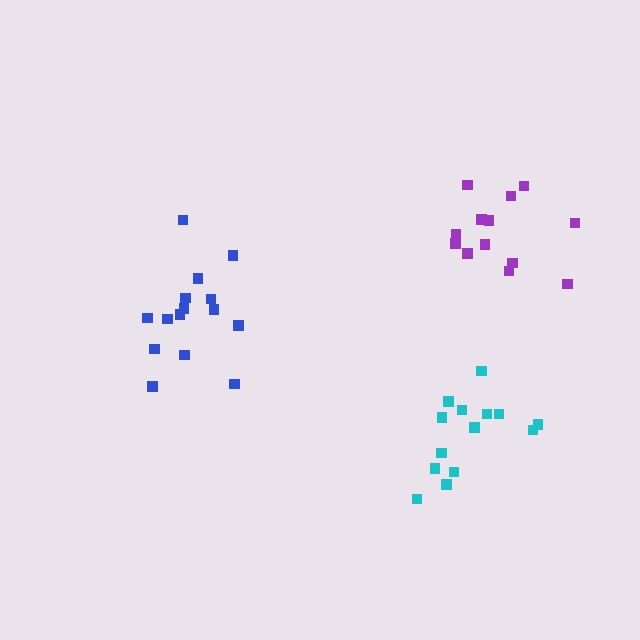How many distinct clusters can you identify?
There are 3 distinct clusters.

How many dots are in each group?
Group 1: 14 dots, Group 2: 13 dots, Group 3: 15 dots (42 total).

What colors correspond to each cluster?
The clusters are colored: cyan, purple, blue.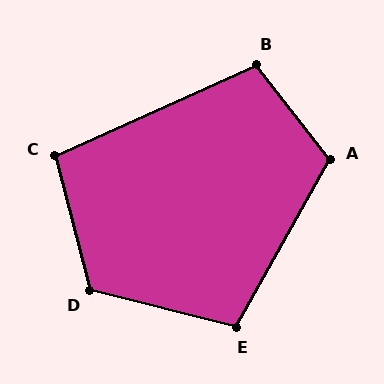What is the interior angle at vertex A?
Approximately 112 degrees (obtuse).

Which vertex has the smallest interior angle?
C, at approximately 100 degrees.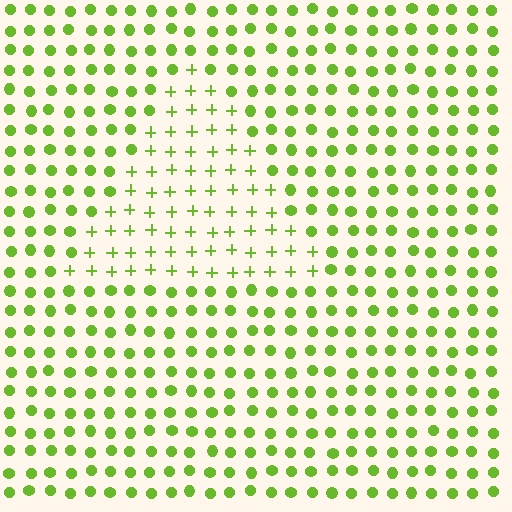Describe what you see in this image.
The image is filled with small lime elements arranged in a uniform grid. A triangle-shaped region contains plus signs, while the surrounding area contains circles. The boundary is defined purely by the change in element shape.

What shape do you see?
I see a triangle.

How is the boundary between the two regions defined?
The boundary is defined by a change in element shape: plus signs inside vs. circles outside. All elements share the same color and spacing.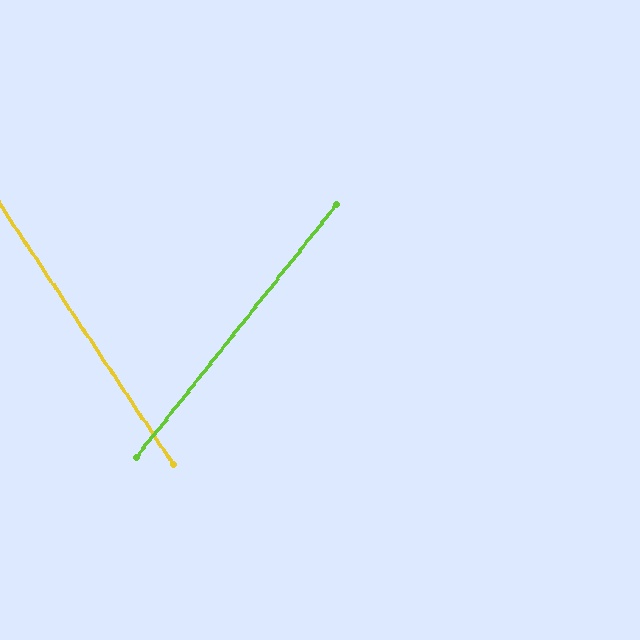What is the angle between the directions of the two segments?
Approximately 72 degrees.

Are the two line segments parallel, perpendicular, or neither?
Neither parallel nor perpendicular — they differ by about 72°.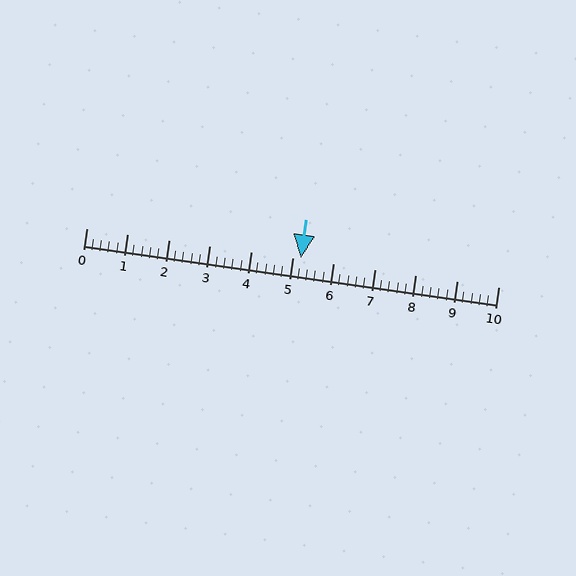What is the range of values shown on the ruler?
The ruler shows values from 0 to 10.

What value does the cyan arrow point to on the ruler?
The cyan arrow points to approximately 5.2.